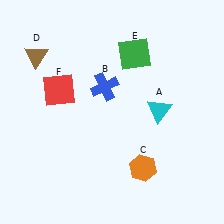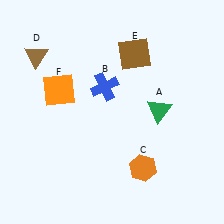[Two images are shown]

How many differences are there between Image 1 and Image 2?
There are 3 differences between the two images.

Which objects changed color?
A changed from cyan to green. E changed from green to brown. F changed from red to orange.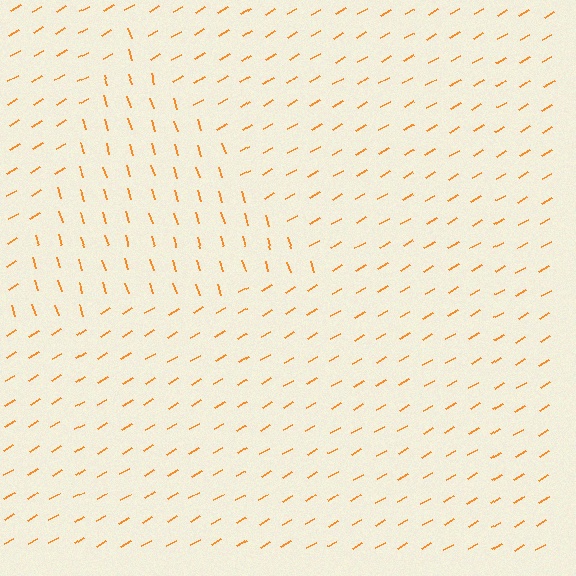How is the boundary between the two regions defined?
The boundary is defined purely by a change in line orientation (approximately 76 degrees difference). All lines are the same color and thickness.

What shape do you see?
I see a triangle.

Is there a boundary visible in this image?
Yes, there is a texture boundary formed by a change in line orientation.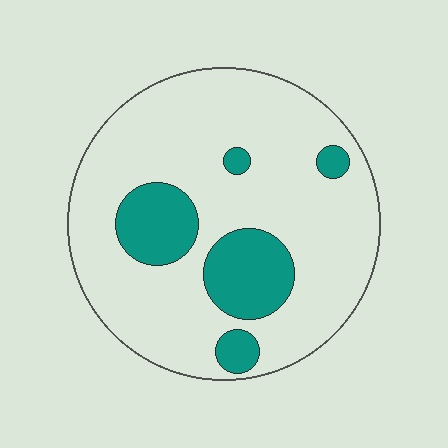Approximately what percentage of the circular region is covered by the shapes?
Approximately 20%.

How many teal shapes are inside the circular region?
5.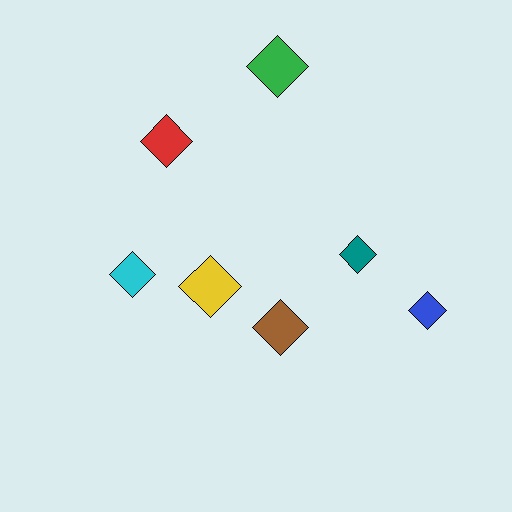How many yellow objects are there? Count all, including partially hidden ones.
There is 1 yellow object.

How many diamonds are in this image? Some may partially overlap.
There are 7 diamonds.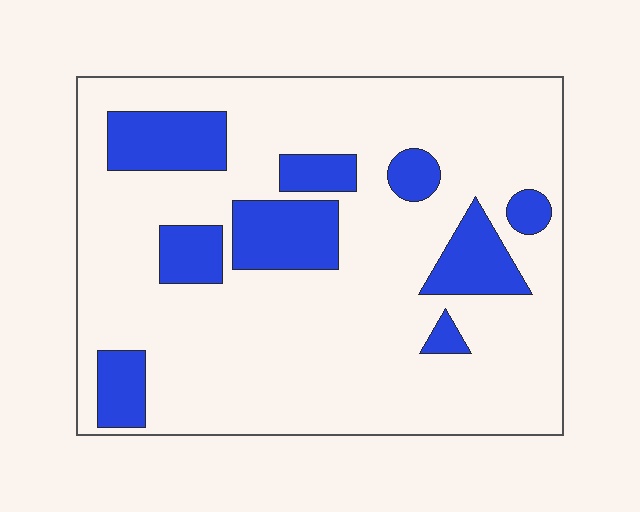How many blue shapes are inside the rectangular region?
9.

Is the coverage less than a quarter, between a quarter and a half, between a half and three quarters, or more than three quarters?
Less than a quarter.